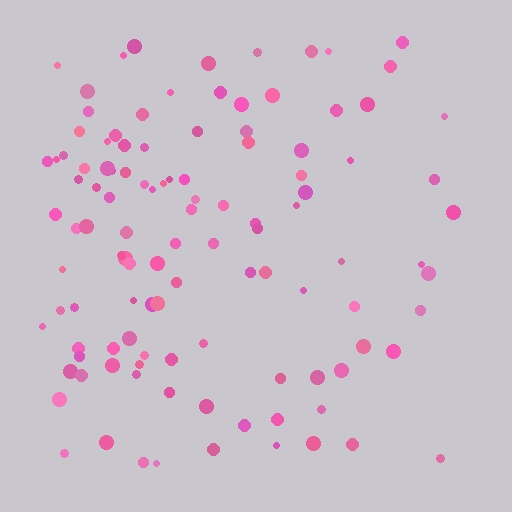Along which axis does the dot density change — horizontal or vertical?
Horizontal.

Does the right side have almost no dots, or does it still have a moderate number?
Still a moderate number, just noticeably fewer than the left.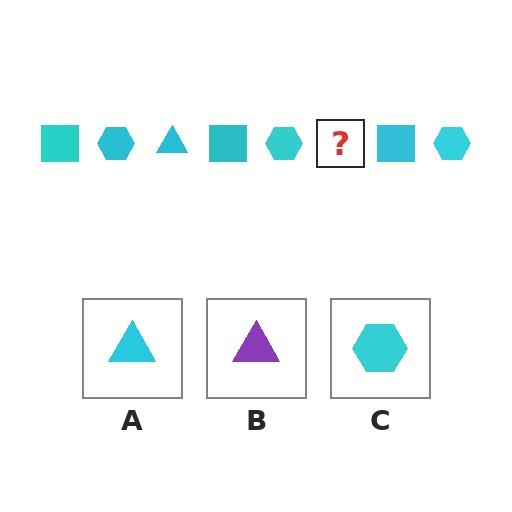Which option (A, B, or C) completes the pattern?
A.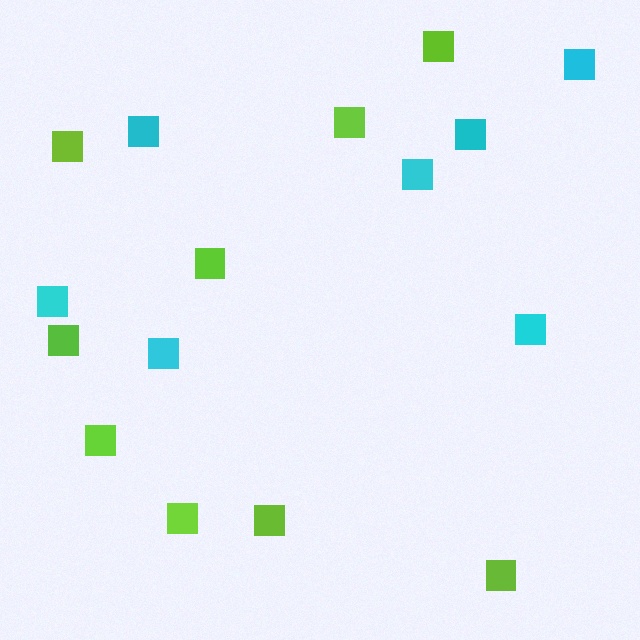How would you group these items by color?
There are 2 groups: one group of lime squares (9) and one group of cyan squares (7).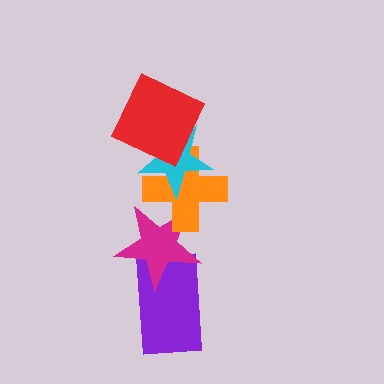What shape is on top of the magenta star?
The orange cross is on top of the magenta star.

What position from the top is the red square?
The red square is 1st from the top.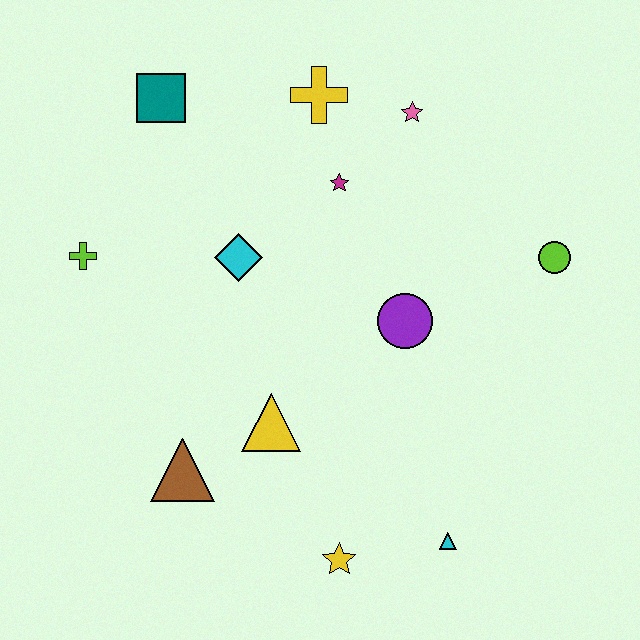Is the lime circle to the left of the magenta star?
No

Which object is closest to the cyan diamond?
The magenta star is closest to the cyan diamond.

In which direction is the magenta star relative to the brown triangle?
The magenta star is above the brown triangle.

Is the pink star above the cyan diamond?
Yes